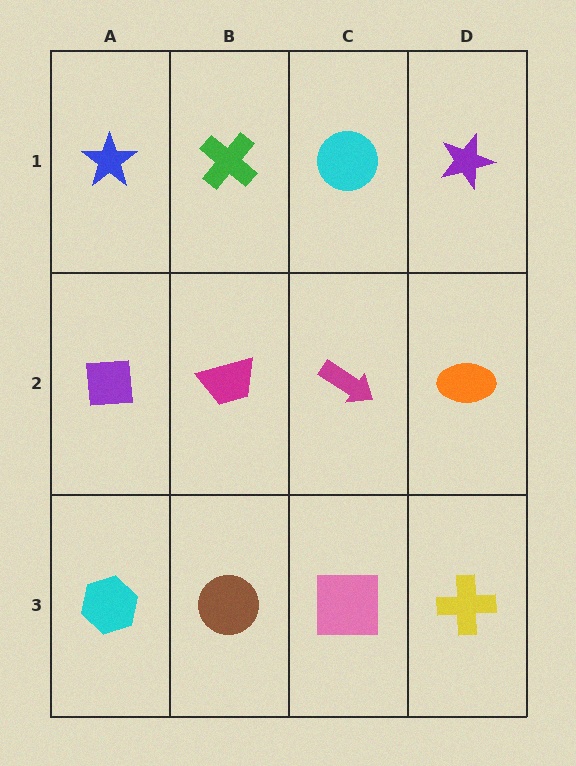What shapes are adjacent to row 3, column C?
A magenta arrow (row 2, column C), a brown circle (row 3, column B), a yellow cross (row 3, column D).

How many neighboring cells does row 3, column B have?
3.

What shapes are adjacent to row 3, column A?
A purple square (row 2, column A), a brown circle (row 3, column B).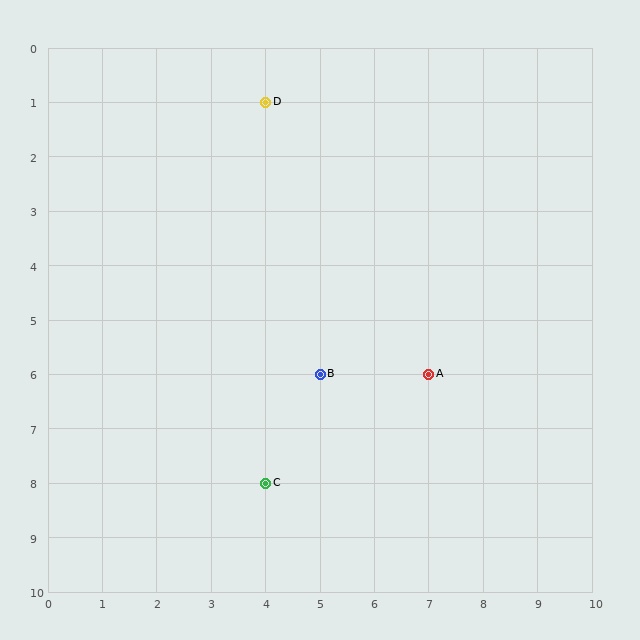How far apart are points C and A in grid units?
Points C and A are 3 columns and 2 rows apart (about 3.6 grid units diagonally).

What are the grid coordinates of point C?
Point C is at grid coordinates (4, 8).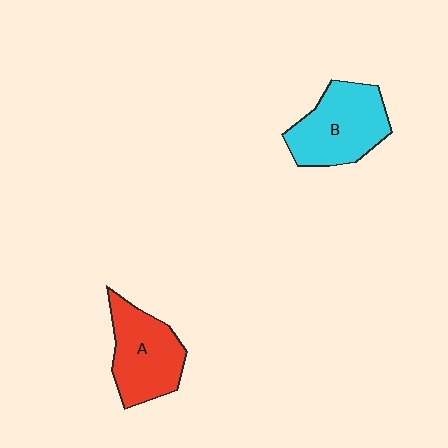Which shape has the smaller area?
Shape A (red).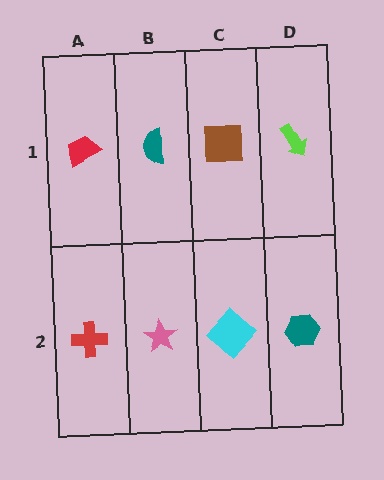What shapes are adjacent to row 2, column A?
A red trapezoid (row 1, column A), a pink star (row 2, column B).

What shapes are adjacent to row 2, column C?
A brown square (row 1, column C), a pink star (row 2, column B), a teal hexagon (row 2, column D).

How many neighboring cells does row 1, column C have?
3.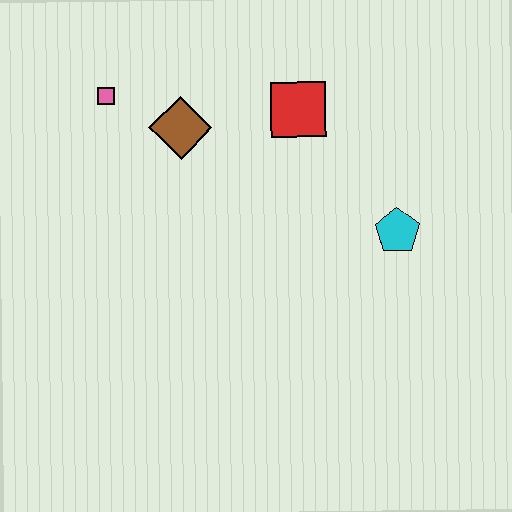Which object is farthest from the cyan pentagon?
The pink square is farthest from the cyan pentagon.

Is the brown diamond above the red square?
No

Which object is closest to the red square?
The brown diamond is closest to the red square.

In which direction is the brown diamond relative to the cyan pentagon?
The brown diamond is to the left of the cyan pentagon.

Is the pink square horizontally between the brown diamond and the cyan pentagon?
No